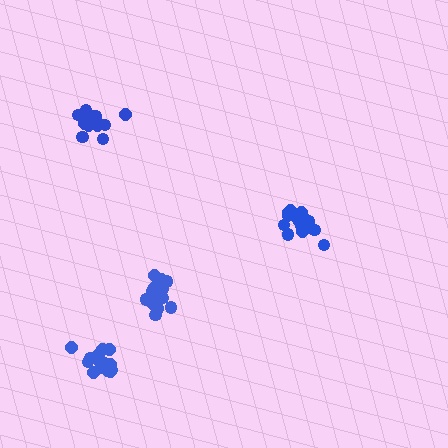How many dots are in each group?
Group 1: 15 dots, Group 2: 17 dots, Group 3: 16 dots, Group 4: 17 dots (65 total).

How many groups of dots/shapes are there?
There are 4 groups.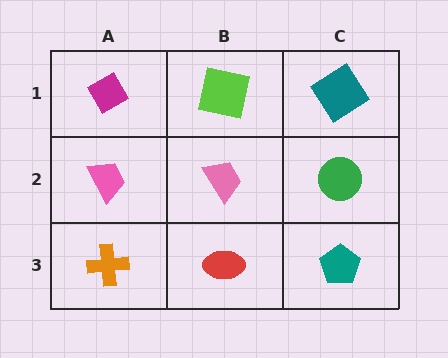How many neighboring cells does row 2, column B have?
4.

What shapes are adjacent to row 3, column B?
A pink trapezoid (row 2, column B), an orange cross (row 3, column A), a teal pentagon (row 3, column C).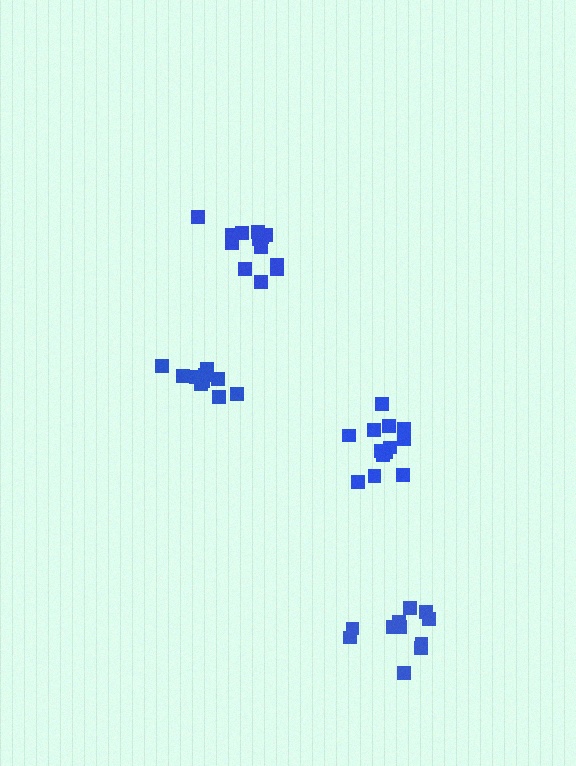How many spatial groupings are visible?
There are 4 spatial groupings.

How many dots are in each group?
Group 1: 13 dots, Group 2: 11 dots, Group 3: 13 dots, Group 4: 10 dots (47 total).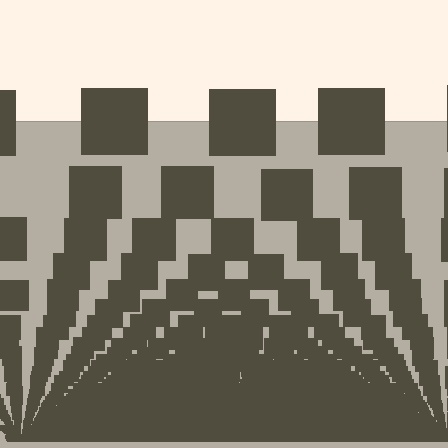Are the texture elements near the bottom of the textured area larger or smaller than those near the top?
Smaller. The gradient is inverted — elements near the bottom are smaller and denser.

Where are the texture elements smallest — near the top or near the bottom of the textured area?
Near the bottom.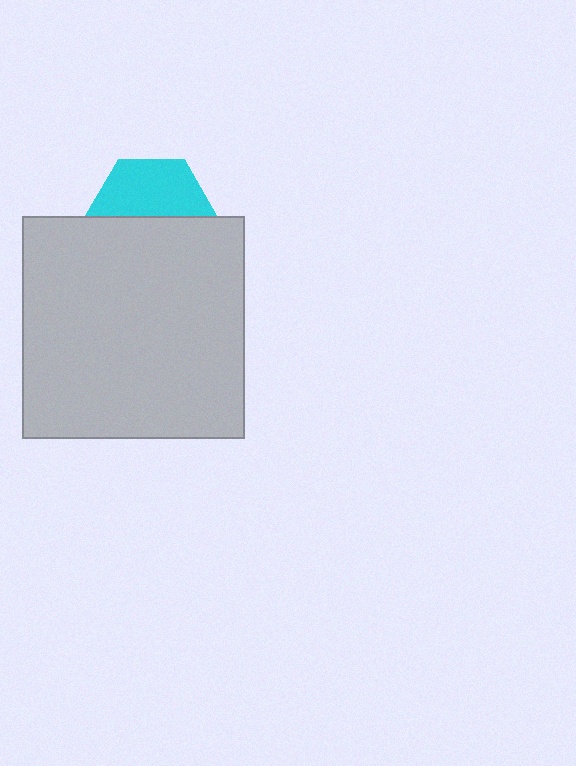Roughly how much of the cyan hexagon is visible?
About half of it is visible (roughly 49%).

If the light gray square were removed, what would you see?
You would see the complete cyan hexagon.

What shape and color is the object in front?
The object in front is a light gray square.